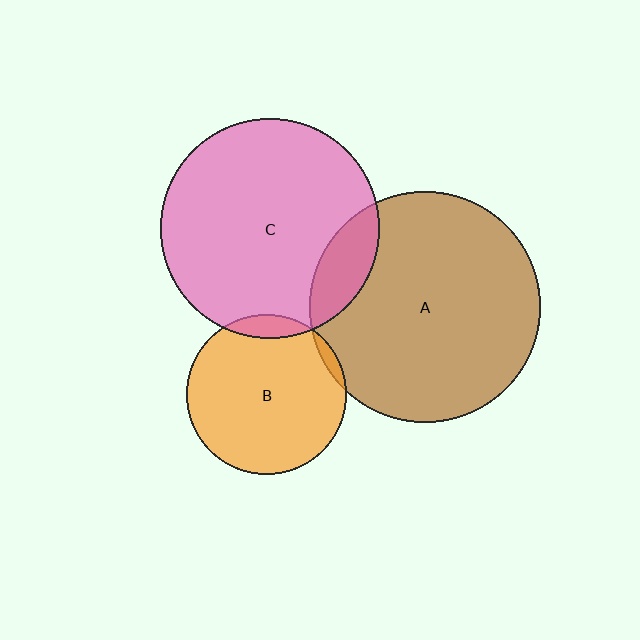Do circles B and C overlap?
Yes.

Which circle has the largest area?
Circle A (brown).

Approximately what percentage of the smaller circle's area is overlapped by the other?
Approximately 5%.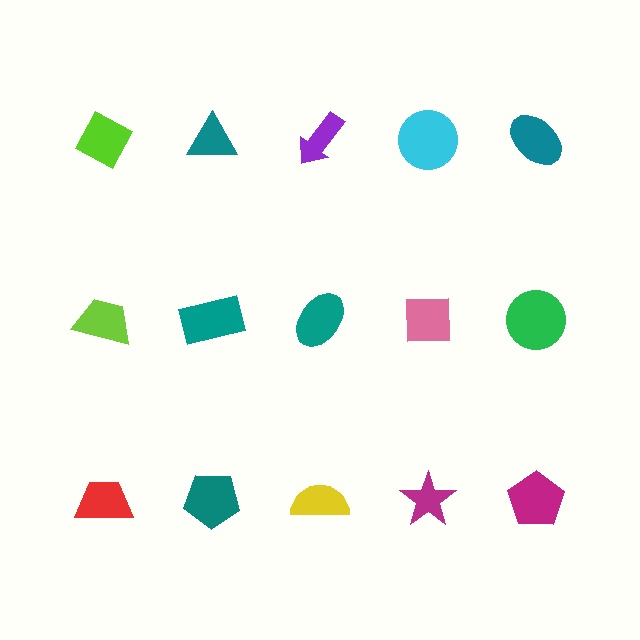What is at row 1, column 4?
A cyan circle.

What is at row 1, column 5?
A teal ellipse.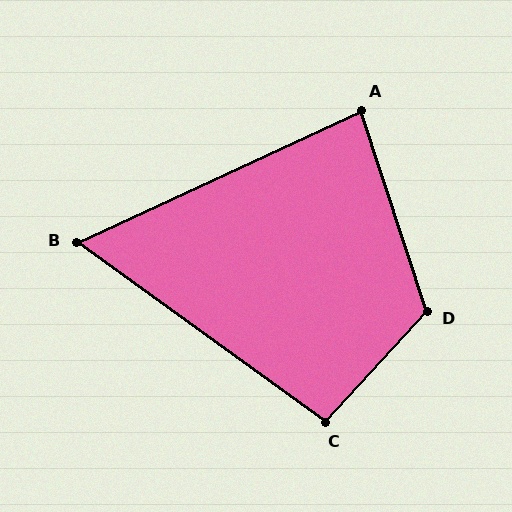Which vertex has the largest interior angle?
D, at approximately 119 degrees.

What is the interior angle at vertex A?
Approximately 83 degrees (acute).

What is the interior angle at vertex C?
Approximately 97 degrees (obtuse).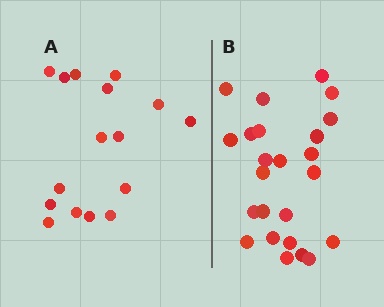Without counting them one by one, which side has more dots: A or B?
Region B (the right region) has more dots.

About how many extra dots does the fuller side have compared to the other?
Region B has roughly 8 or so more dots than region A.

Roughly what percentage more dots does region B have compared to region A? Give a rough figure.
About 50% more.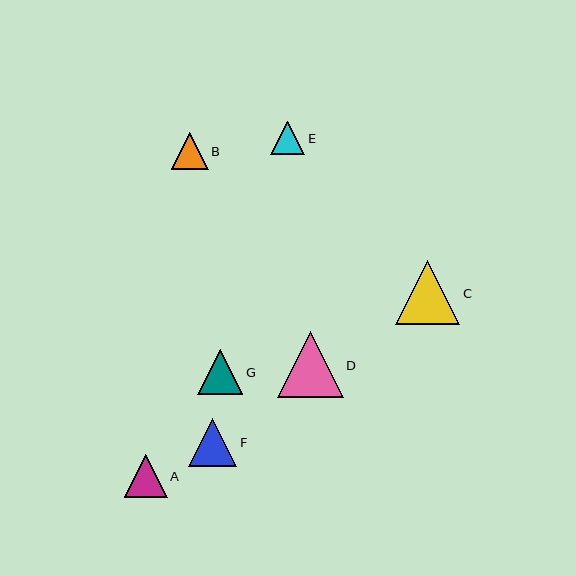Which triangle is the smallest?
Triangle E is the smallest with a size of approximately 34 pixels.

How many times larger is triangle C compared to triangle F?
Triangle C is approximately 1.3 times the size of triangle F.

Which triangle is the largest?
Triangle D is the largest with a size of approximately 65 pixels.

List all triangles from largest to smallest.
From largest to smallest: D, C, F, G, A, B, E.